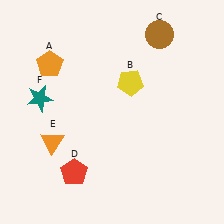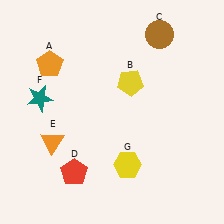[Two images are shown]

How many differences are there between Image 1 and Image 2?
There is 1 difference between the two images.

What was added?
A yellow hexagon (G) was added in Image 2.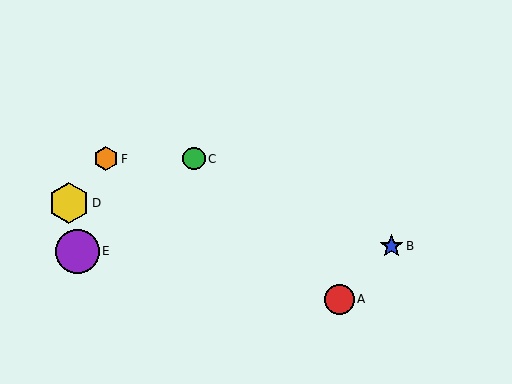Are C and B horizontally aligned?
No, C is at y≈159 and B is at y≈246.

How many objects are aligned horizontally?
2 objects (C, F) are aligned horizontally.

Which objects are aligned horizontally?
Objects C, F are aligned horizontally.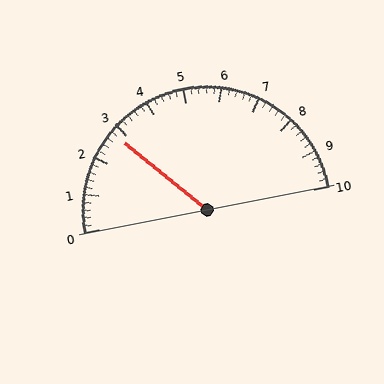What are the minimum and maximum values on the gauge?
The gauge ranges from 0 to 10.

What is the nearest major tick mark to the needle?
The nearest major tick mark is 3.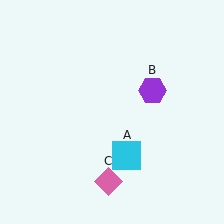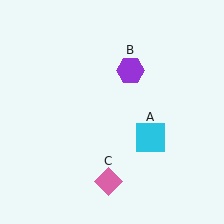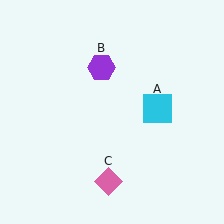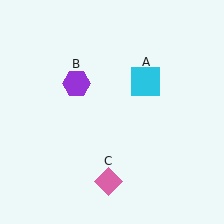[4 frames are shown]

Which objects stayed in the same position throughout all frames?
Pink diamond (object C) remained stationary.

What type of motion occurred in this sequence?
The cyan square (object A), purple hexagon (object B) rotated counterclockwise around the center of the scene.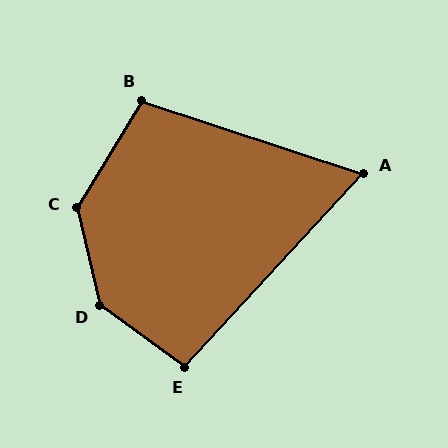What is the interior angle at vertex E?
Approximately 97 degrees (obtuse).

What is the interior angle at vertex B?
Approximately 103 degrees (obtuse).